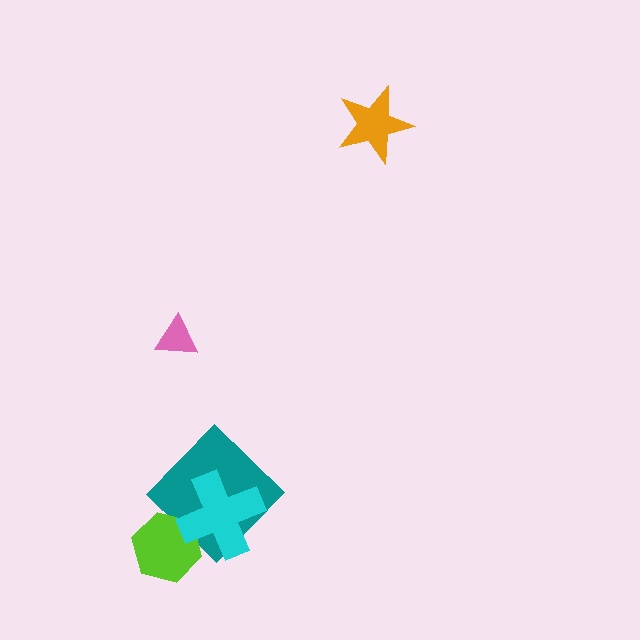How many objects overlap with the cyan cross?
2 objects overlap with the cyan cross.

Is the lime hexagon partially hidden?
Yes, it is partially covered by another shape.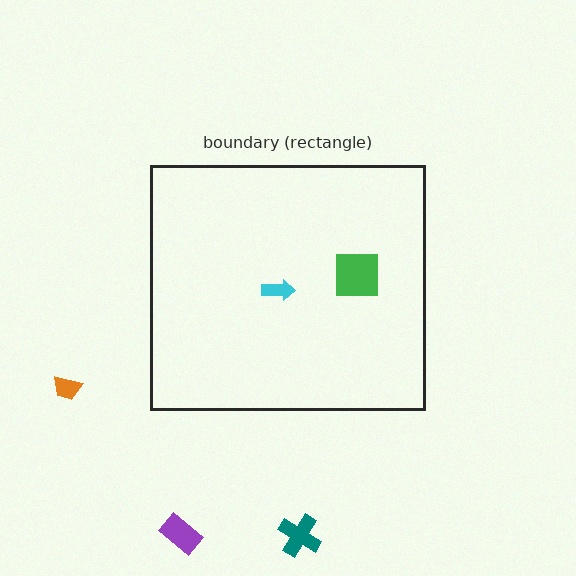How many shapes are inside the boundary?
2 inside, 3 outside.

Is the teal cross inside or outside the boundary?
Outside.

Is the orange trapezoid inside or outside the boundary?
Outside.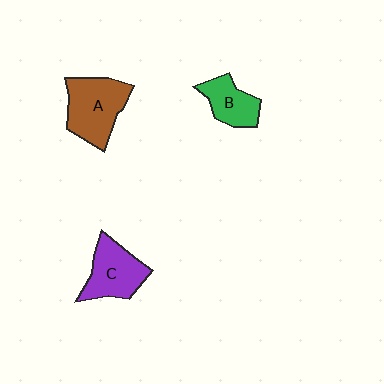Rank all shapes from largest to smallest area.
From largest to smallest: A (brown), C (purple), B (green).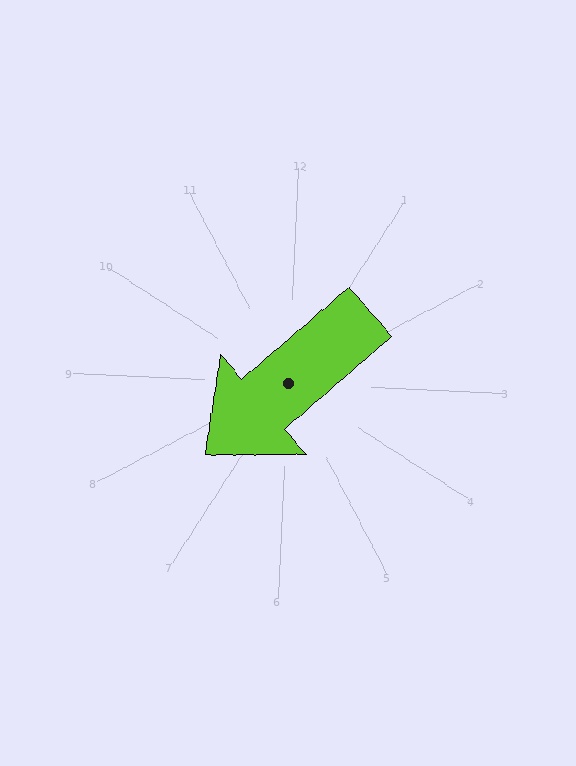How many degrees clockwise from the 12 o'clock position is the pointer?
Approximately 227 degrees.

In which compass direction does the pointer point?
Southwest.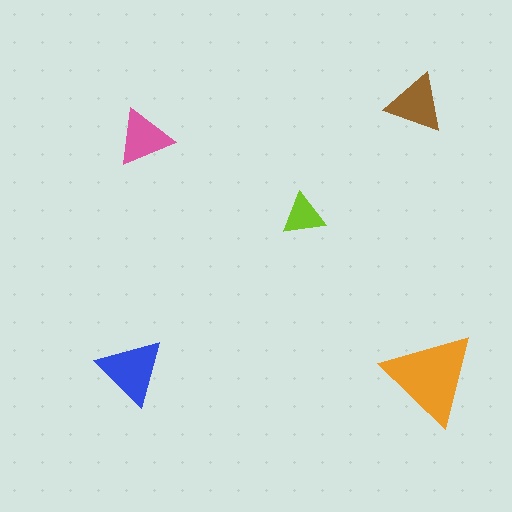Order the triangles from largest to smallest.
the orange one, the blue one, the brown one, the pink one, the lime one.